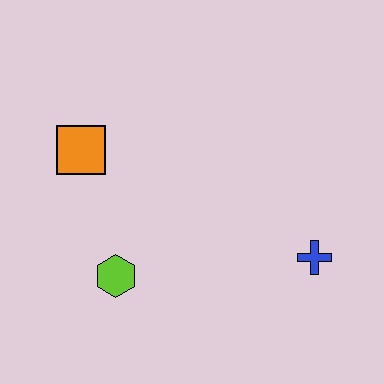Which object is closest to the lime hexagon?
The orange square is closest to the lime hexagon.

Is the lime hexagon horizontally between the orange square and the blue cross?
Yes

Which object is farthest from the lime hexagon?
The blue cross is farthest from the lime hexagon.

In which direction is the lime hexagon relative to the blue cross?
The lime hexagon is to the left of the blue cross.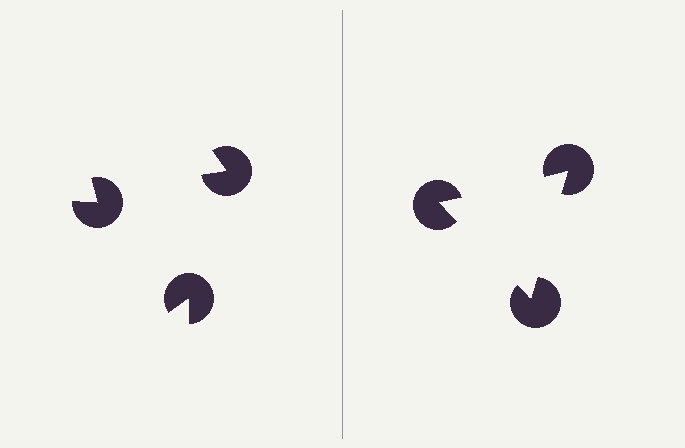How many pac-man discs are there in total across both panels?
6 — 3 on each side.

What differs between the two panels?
The pac-man discs are positioned identically on both sides; only the wedge orientations differ. On the right they align to a triangle; on the left they are misaligned.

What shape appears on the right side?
An illusory triangle.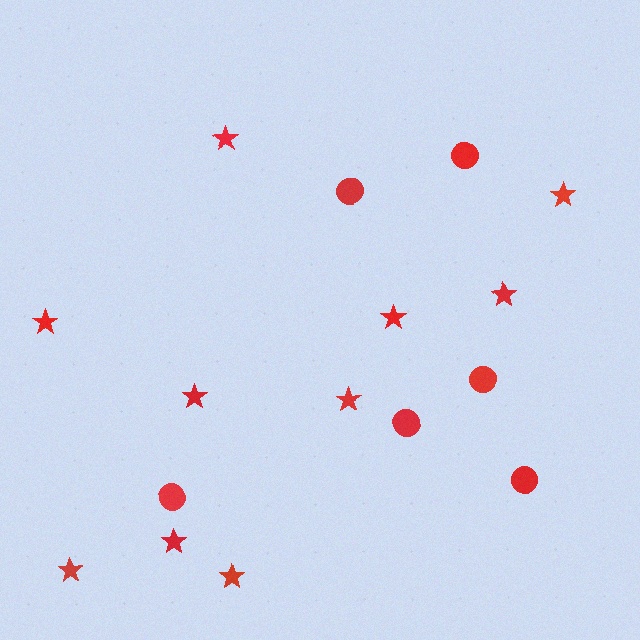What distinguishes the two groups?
There are 2 groups: one group of stars (10) and one group of circles (6).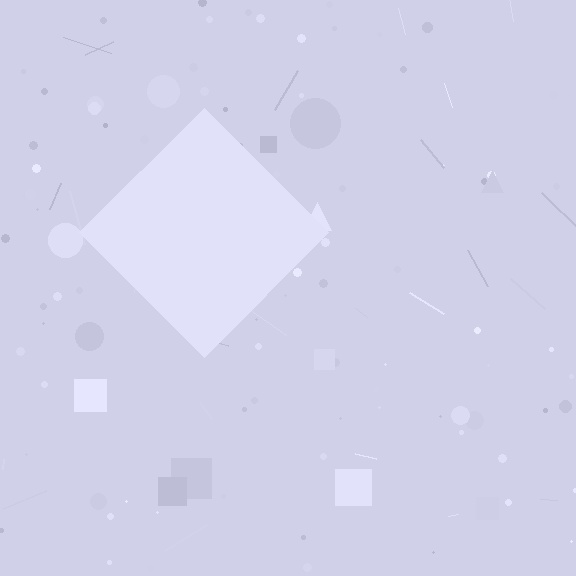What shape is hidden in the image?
A diamond is hidden in the image.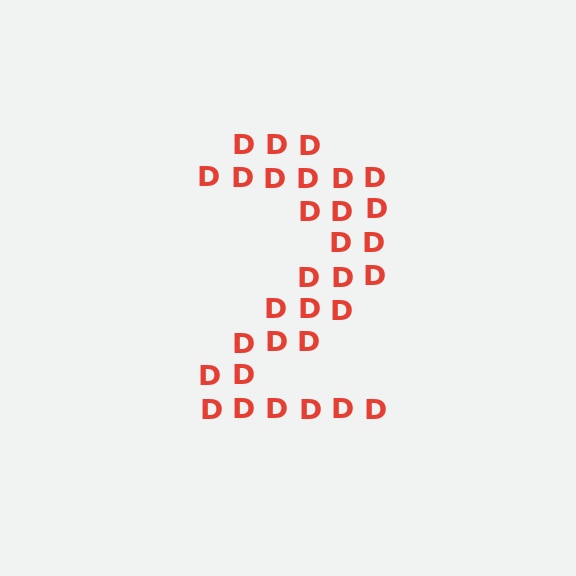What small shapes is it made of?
It is made of small letter D's.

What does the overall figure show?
The overall figure shows the digit 2.